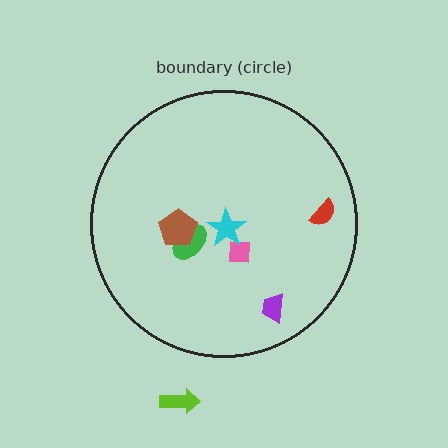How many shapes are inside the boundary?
6 inside, 1 outside.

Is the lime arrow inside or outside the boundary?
Outside.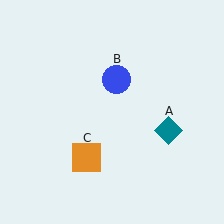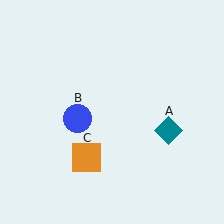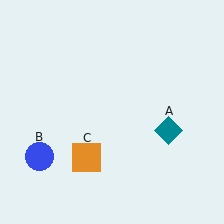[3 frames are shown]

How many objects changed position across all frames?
1 object changed position: blue circle (object B).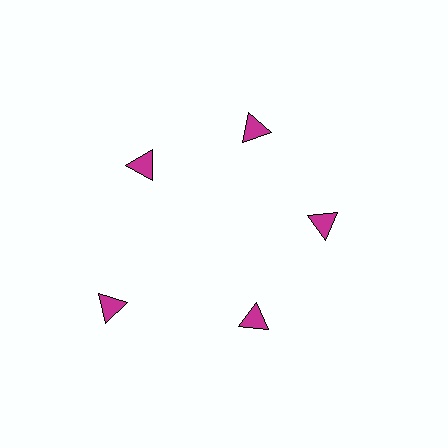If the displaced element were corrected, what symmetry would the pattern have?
It would have 5-fold rotational symmetry — the pattern would map onto itself every 72 degrees.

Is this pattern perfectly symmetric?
No. The 5 magenta triangles are arranged in a ring, but one element near the 8 o'clock position is pushed outward from the center, breaking the 5-fold rotational symmetry.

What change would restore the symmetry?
The symmetry would be restored by moving it inward, back onto the ring so that all 5 triangles sit at equal angles and equal distance from the center.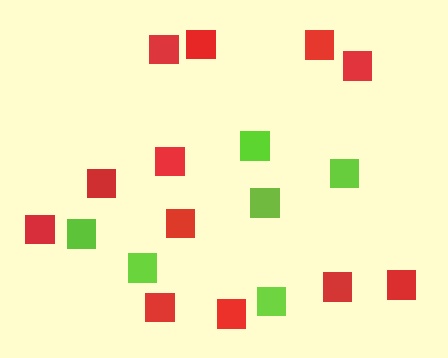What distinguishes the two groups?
There are 2 groups: one group of lime squares (6) and one group of red squares (12).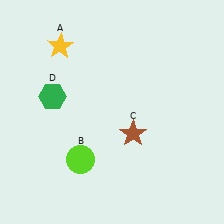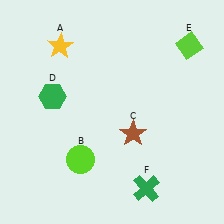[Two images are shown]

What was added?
A lime diamond (E), a green cross (F) were added in Image 2.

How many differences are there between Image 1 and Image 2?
There are 2 differences between the two images.